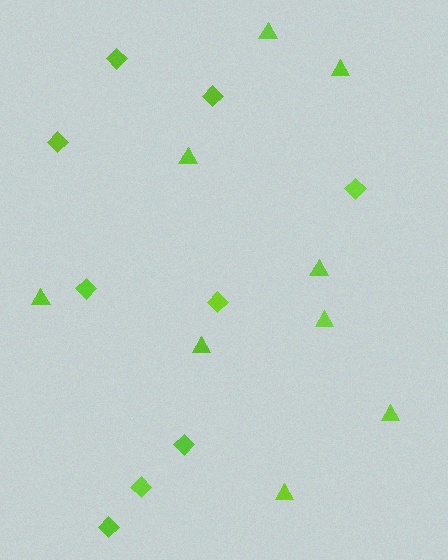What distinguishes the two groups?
There are 2 groups: one group of diamonds (9) and one group of triangles (9).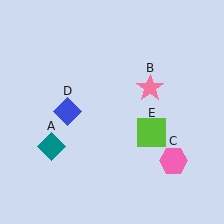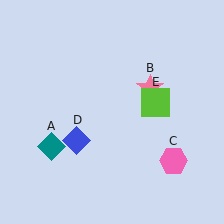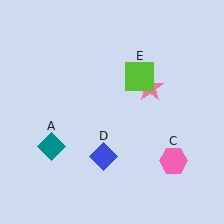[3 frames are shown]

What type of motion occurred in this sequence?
The blue diamond (object D), lime square (object E) rotated counterclockwise around the center of the scene.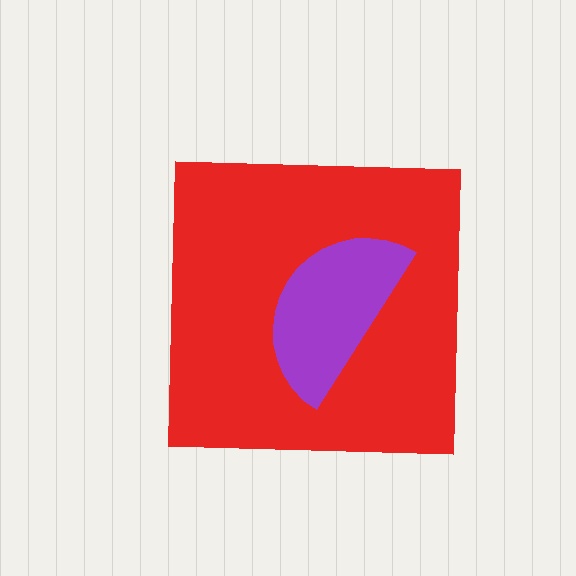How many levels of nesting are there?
2.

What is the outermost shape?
The red square.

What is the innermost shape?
The purple semicircle.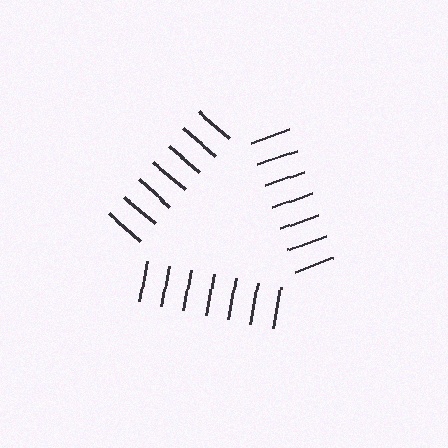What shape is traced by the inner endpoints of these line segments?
An illusory triangle — the line segments terminate on its edges but no continuous stroke is drawn.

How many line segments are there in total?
21 — 7 along each of the 3 edges.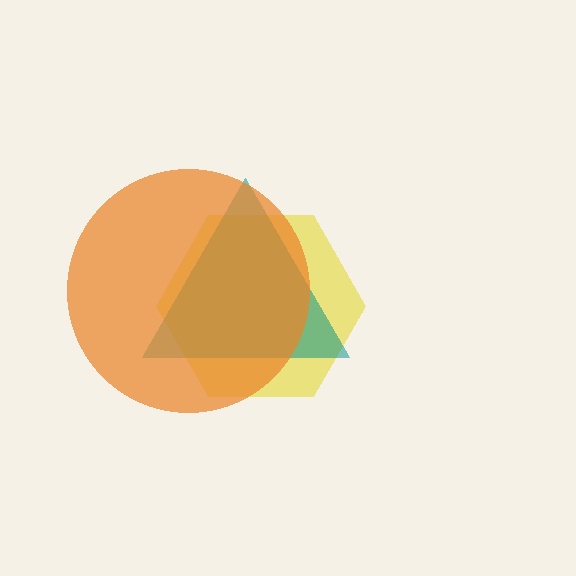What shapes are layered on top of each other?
The layered shapes are: a yellow hexagon, a teal triangle, an orange circle.